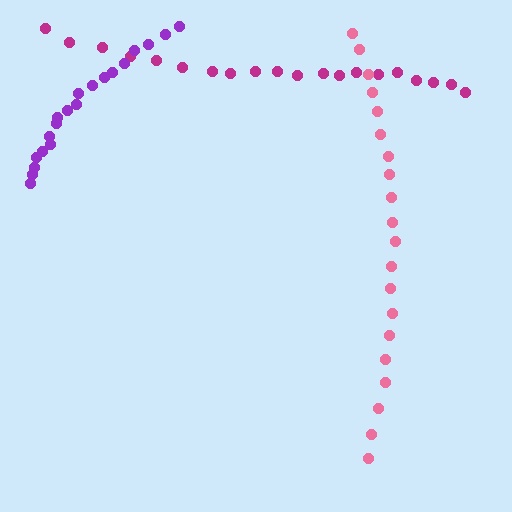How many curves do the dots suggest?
There are 3 distinct paths.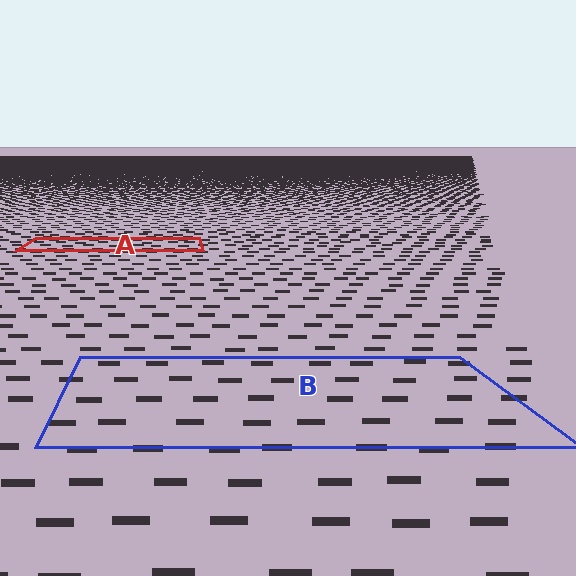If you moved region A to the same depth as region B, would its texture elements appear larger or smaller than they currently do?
They would appear larger. At a closer depth, the same texture elements are projected at a bigger on-screen size.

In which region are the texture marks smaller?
The texture marks are smaller in region A, because it is farther away.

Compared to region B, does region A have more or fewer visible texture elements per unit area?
Region A has more texture elements per unit area — they are packed more densely because it is farther away.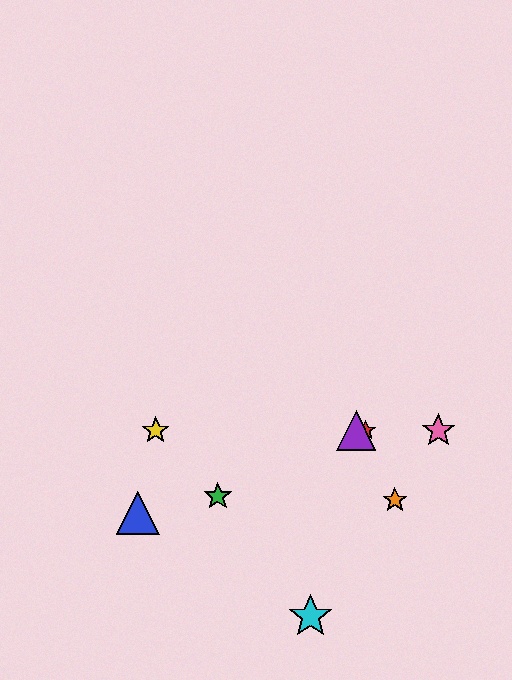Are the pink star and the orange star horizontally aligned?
No, the pink star is at y≈430 and the orange star is at y≈500.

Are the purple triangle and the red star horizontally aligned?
Yes, both are at y≈430.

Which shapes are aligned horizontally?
The red star, the yellow star, the purple triangle, the pink star are aligned horizontally.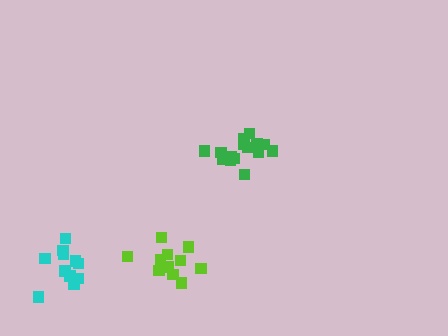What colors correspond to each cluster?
The clusters are colored: lime, green, cyan.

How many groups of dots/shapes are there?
There are 3 groups.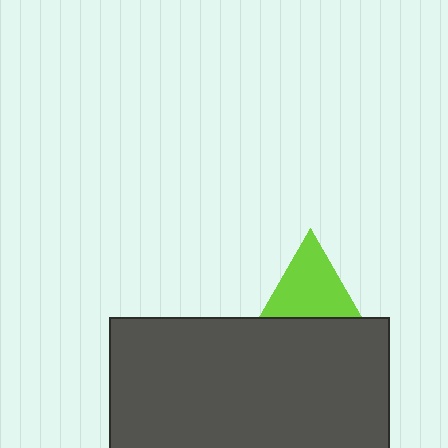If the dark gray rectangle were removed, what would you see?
You would see the complete lime triangle.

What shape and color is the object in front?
The object in front is a dark gray rectangle.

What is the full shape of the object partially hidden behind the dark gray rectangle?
The partially hidden object is a lime triangle.